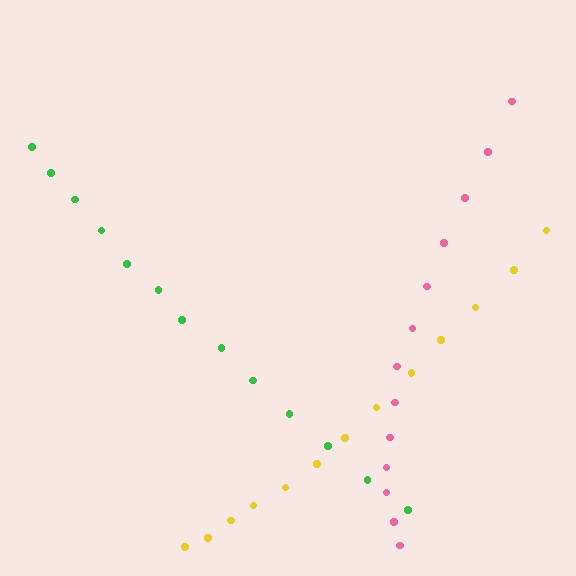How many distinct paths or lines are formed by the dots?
There are 3 distinct paths.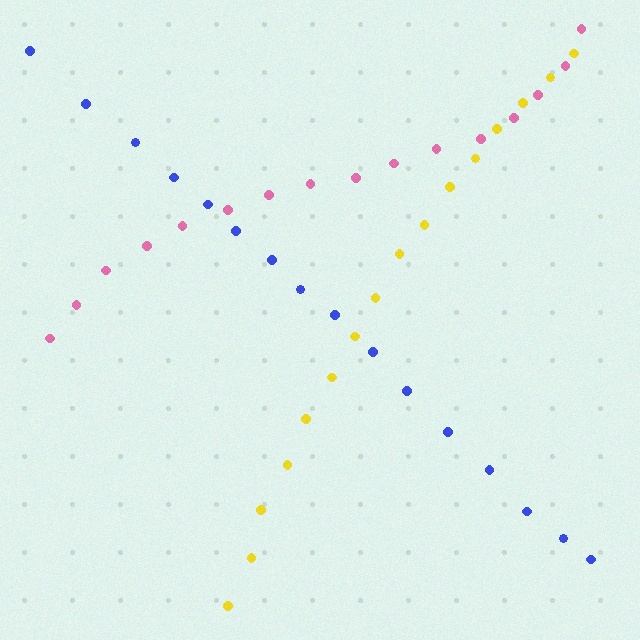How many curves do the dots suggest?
There are 3 distinct paths.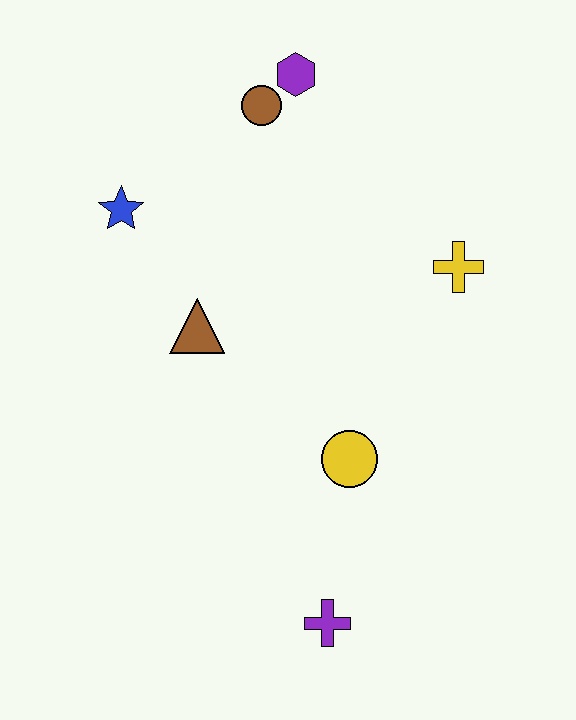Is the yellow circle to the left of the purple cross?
No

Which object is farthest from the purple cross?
The purple hexagon is farthest from the purple cross.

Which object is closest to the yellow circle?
The purple cross is closest to the yellow circle.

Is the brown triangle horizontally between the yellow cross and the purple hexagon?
No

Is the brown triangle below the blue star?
Yes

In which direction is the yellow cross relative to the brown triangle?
The yellow cross is to the right of the brown triangle.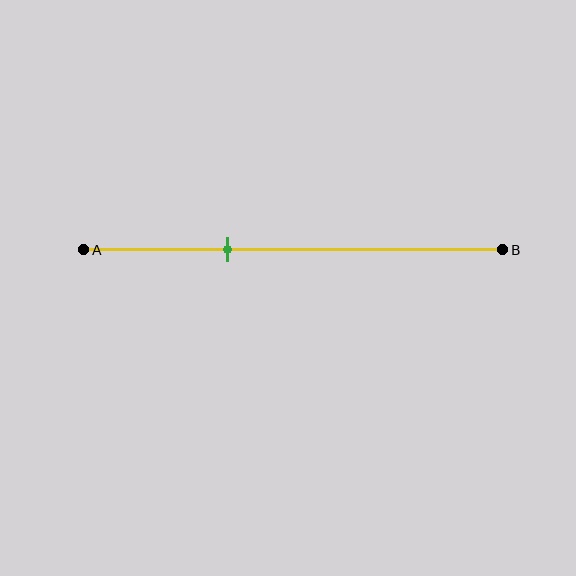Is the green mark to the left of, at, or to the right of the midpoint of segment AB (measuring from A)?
The green mark is to the left of the midpoint of segment AB.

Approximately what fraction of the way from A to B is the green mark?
The green mark is approximately 35% of the way from A to B.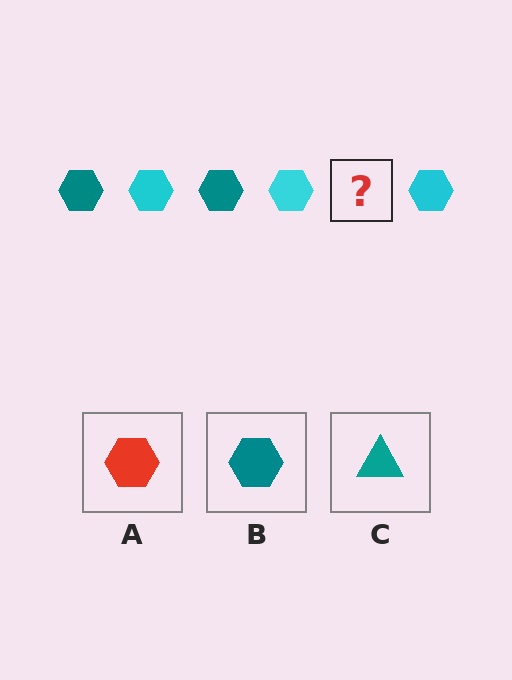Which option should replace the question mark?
Option B.